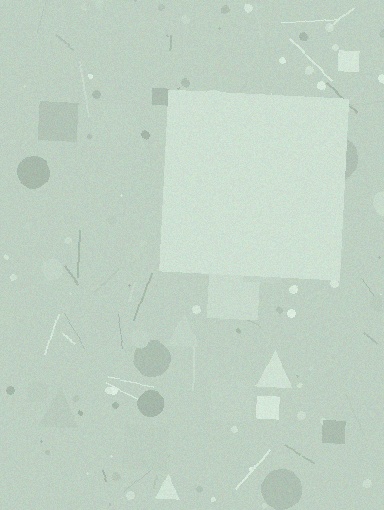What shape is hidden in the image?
A square is hidden in the image.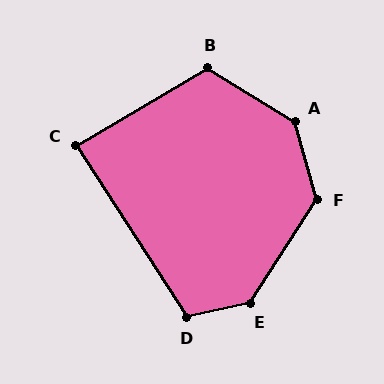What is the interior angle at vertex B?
Approximately 118 degrees (obtuse).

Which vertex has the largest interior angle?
A, at approximately 137 degrees.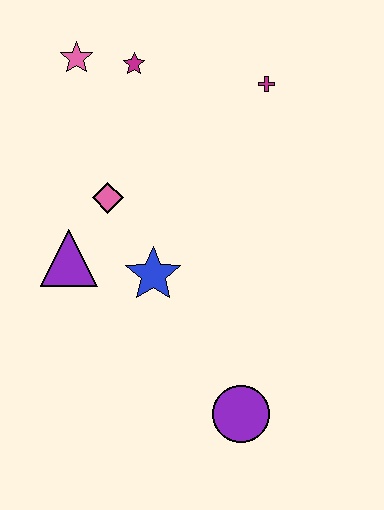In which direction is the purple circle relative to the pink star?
The purple circle is below the pink star.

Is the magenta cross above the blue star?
Yes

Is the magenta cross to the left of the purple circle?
No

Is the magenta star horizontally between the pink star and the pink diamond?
No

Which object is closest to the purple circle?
The blue star is closest to the purple circle.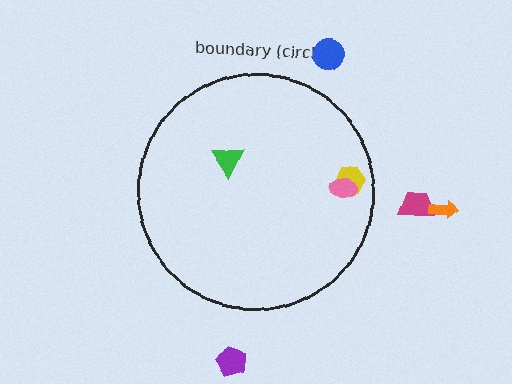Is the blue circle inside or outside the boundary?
Outside.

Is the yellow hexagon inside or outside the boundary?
Inside.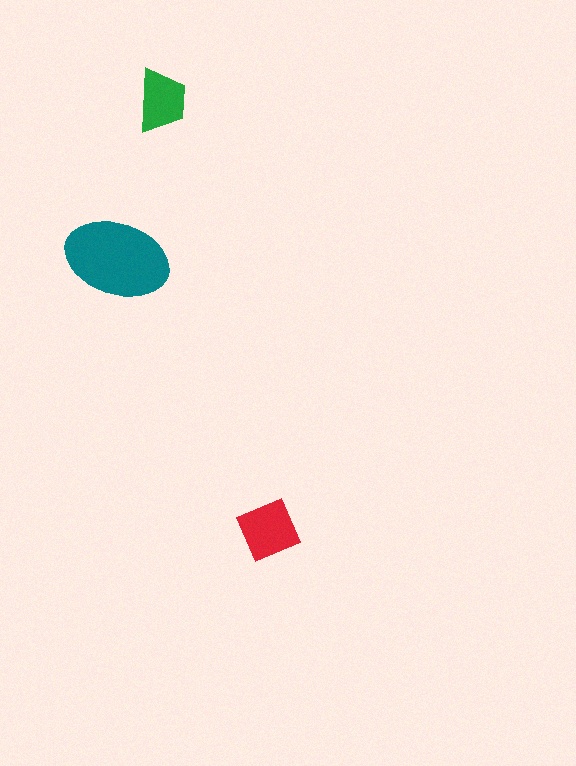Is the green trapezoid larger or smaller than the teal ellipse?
Smaller.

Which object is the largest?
The teal ellipse.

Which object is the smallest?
The green trapezoid.